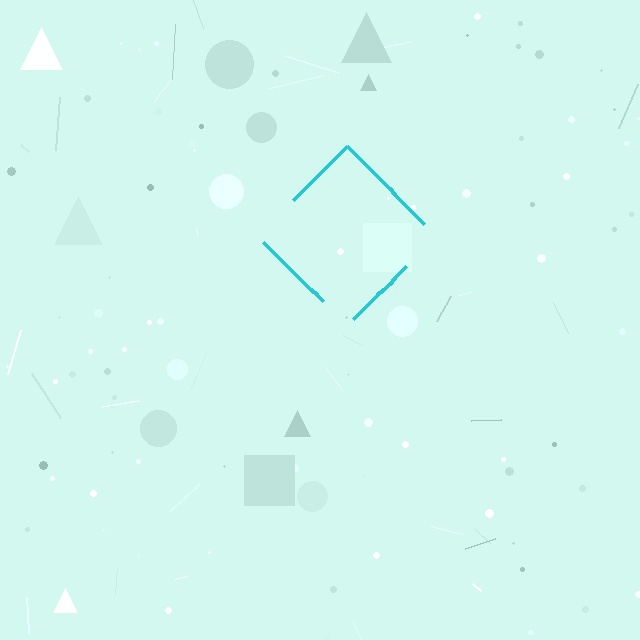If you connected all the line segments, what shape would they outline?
They would outline a diamond.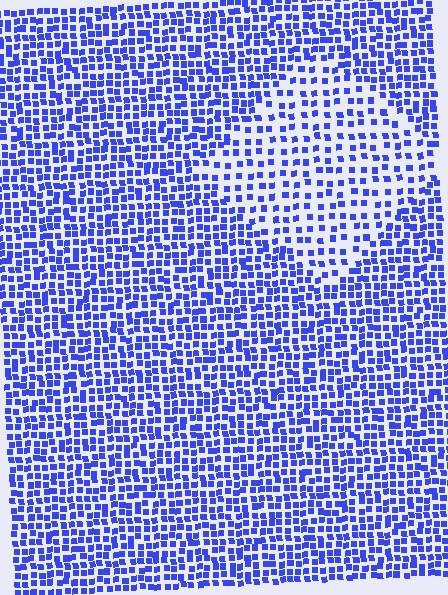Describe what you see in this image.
The image contains small blue elements arranged at two different densities. A diamond-shaped region is visible where the elements are less densely packed than the surrounding area.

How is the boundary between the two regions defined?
The boundary is defined by a change in element density (approximately 1.9x ratio). All elements are the same color, size, and shape.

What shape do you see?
I see a diamond.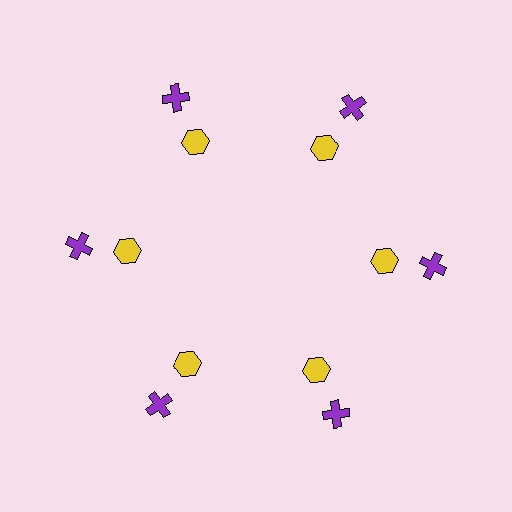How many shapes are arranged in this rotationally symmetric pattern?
There are 12 shapes, arranged in 6 groups of 2.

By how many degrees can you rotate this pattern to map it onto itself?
The pattern maps onto itself every 60 degrees of rotation.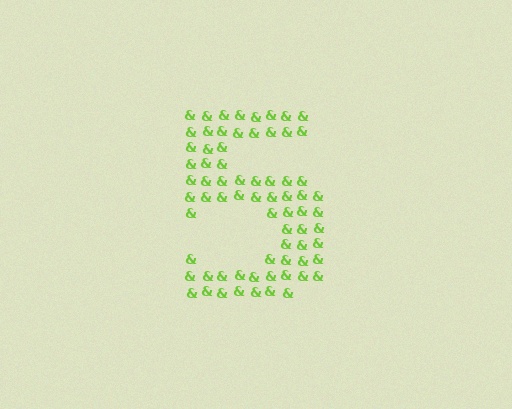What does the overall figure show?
The overall figure shows the digit 5.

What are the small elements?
The small elements are ampersands.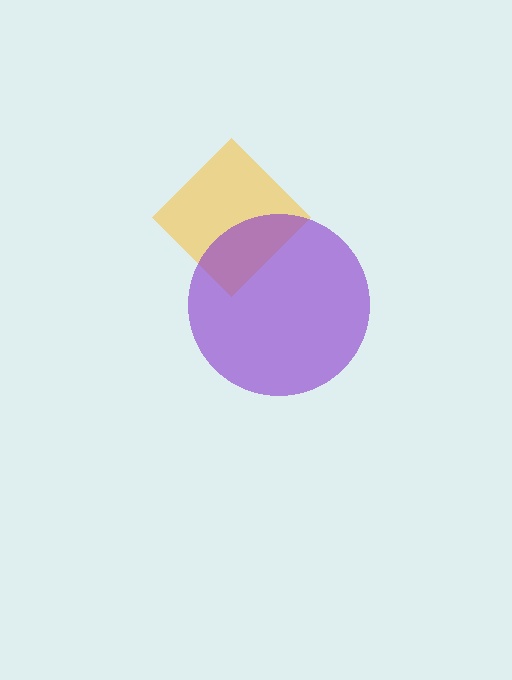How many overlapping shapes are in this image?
There are 2 overlapping shapes in the image.